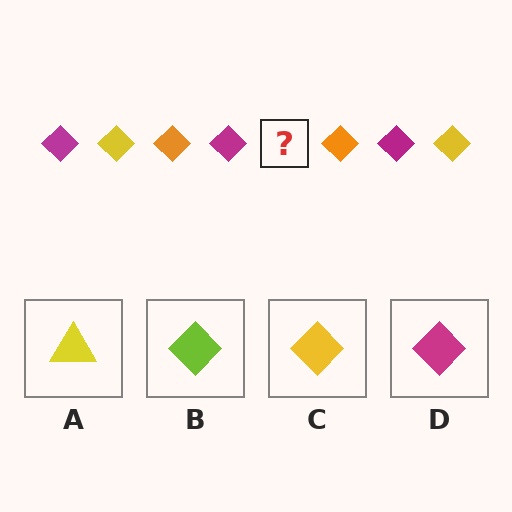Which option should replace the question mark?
Option C.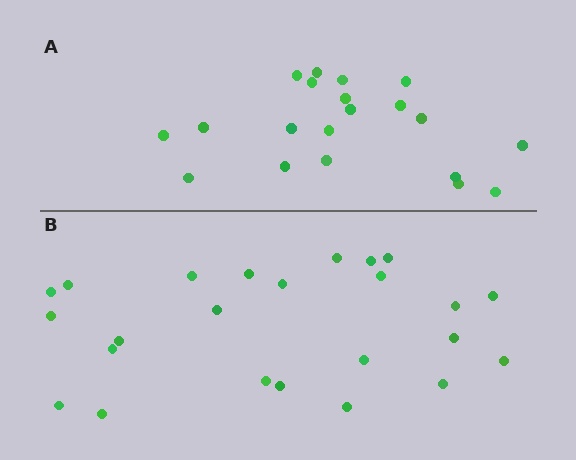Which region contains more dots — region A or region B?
Region B (the bottom region) has more dots.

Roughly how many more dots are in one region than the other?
Region B has about 4 more dots than region A.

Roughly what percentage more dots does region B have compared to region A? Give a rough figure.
About 20% more.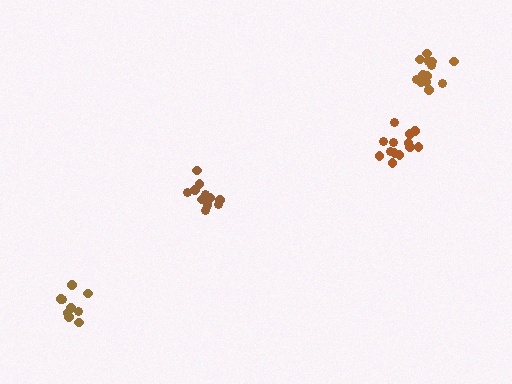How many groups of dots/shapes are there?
There are 4 groups.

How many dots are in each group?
Group 1: 13 dots, Group 2: 13 dots, Group 3: 12 dots, Group 4: 9 dots (47 total).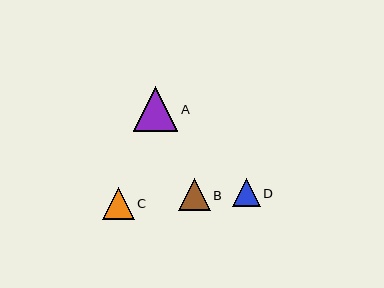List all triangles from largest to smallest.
From largest to smallest: A, C, B, D.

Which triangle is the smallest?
Triangle D is the smallest with a size of approximately 28 pixels.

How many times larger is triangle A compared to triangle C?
Triangle A is approximately 1.4 times the size of triangle C.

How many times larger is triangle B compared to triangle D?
Triangle B is approximately 1.1 times the size of triangle D.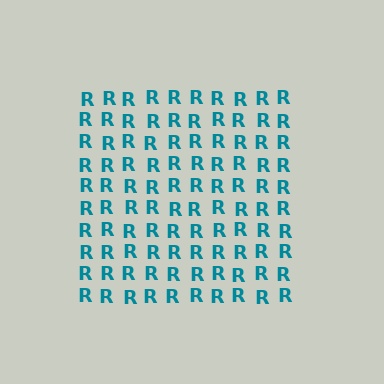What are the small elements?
The small elements are letter R's.